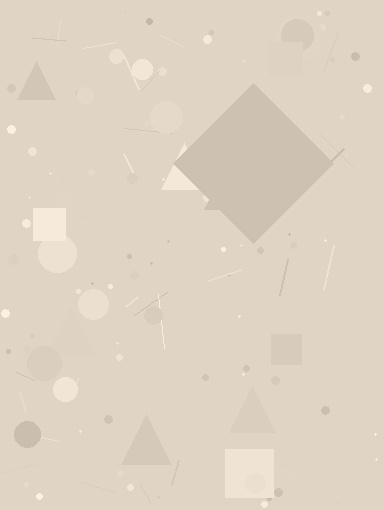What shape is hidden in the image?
A diamond is hidden in the image.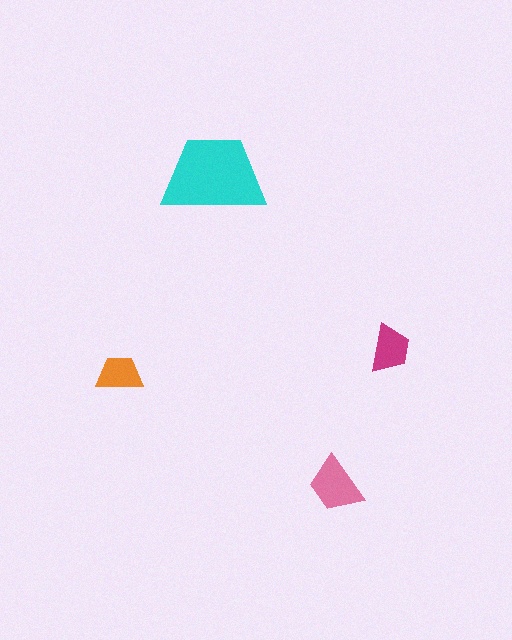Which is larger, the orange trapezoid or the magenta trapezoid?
The magenta one.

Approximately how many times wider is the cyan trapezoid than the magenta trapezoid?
About 2 times wider.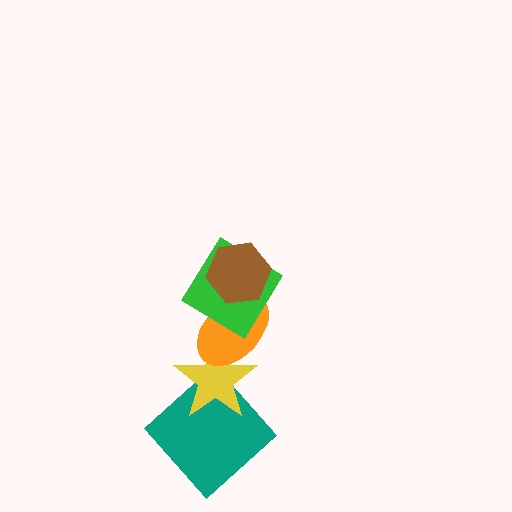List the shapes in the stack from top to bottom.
From top to bottom: the brown hexagon, the green diamond, the orange ellipse, the yellow star, the teal diamond.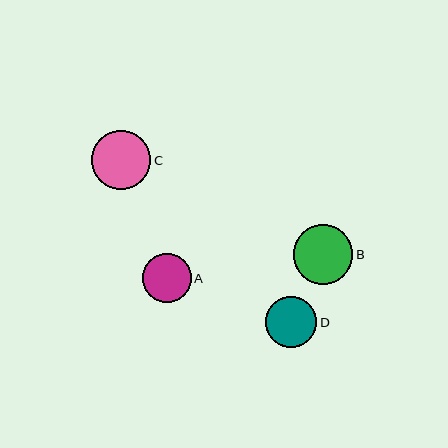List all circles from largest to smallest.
From largest to smallest: B, C, D, A.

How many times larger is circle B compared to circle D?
Circle B is approximately 1.2 times the size of circle D.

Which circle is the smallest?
Circle A is the smallest with a size of approximately 49 pixels.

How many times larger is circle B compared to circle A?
Circle B is approximately 1.2 times the size of circle A.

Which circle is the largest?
Circle B is the largest with a size of approximately 60 pixels.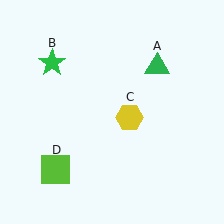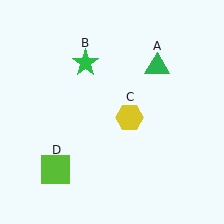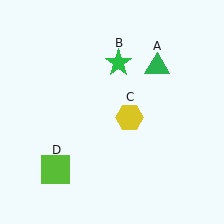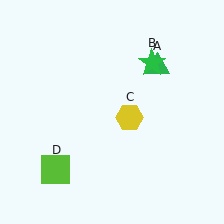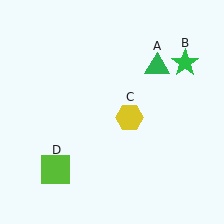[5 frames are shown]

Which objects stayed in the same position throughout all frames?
Green triangle (object A) and yellow hexagon (object C) and lime square (object D) remained stationary.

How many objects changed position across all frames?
1 object changed position: green star (object B).